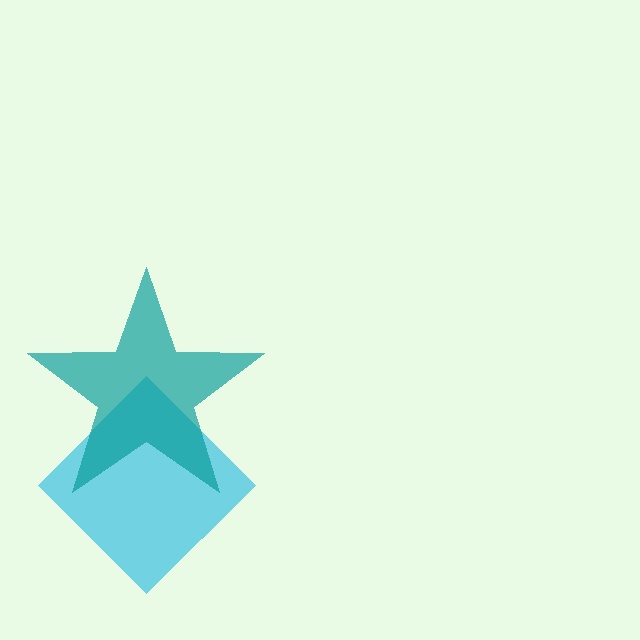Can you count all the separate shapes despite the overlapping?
Yes, there are 2 separate shapes.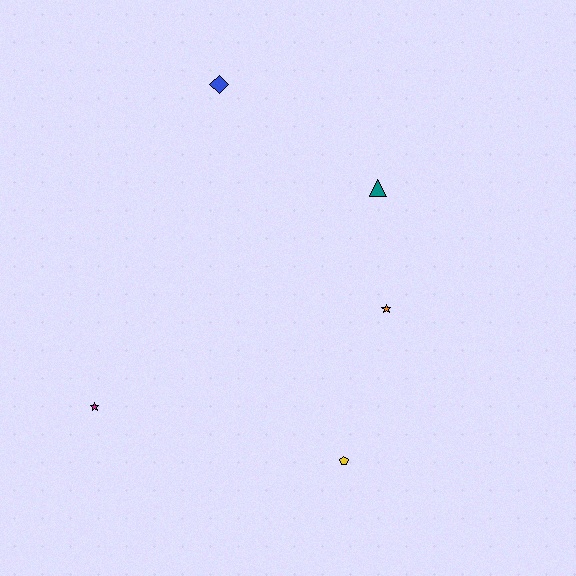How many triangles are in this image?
There is 1 triangle.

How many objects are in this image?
There are 5 objects.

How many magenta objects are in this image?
There is 1 magenta object.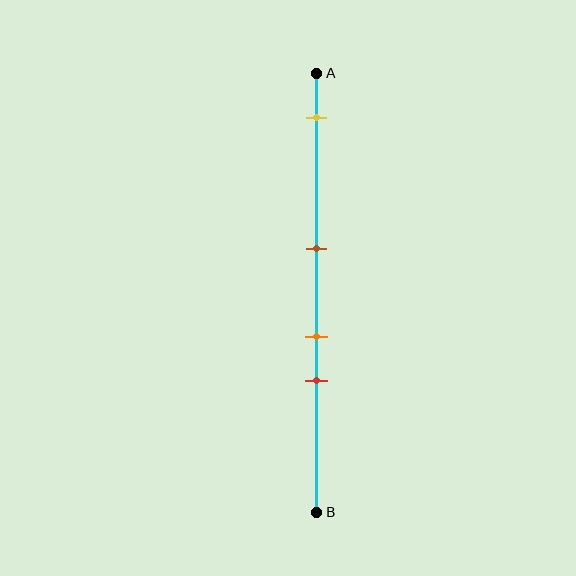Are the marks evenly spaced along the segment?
No, the marks are not evenly spaced.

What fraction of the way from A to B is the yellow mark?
The yellow mark is approximately 10% (0.1) of the way from A to B.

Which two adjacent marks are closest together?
The orange and red marks are the closest adjacent pair.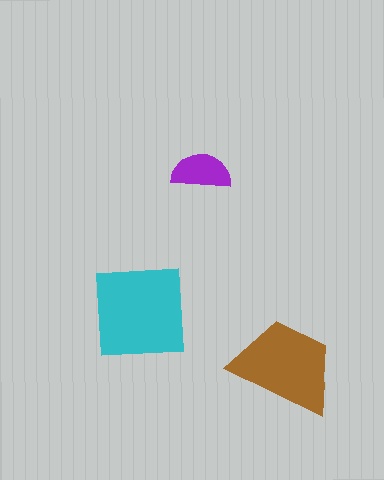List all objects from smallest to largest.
The purple semicircle, the brown trapezoid, the cyan square.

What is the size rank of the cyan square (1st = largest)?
1st.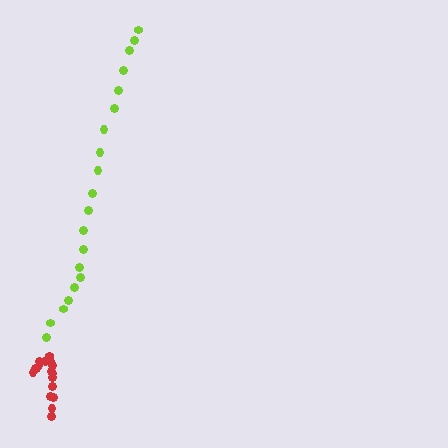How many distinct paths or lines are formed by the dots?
There are 2 distinct paths.